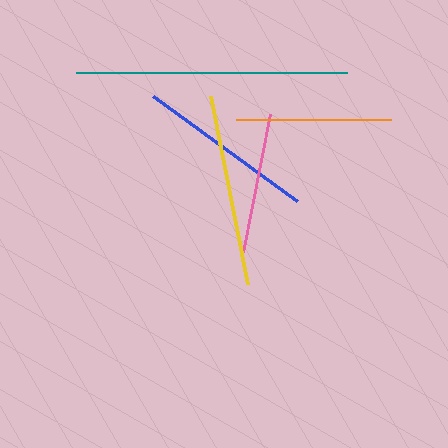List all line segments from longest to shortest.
From longest to shortest: teal, yellow, blue, orange, pink.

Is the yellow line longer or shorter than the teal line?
The teal line is longer than the yellow line.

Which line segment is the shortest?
The pink line is the shortest at approximately 140 pixels.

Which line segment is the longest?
The teal line is the longest at approximately 271 pixels.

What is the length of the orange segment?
The orange segment is approximately 155 pixels long.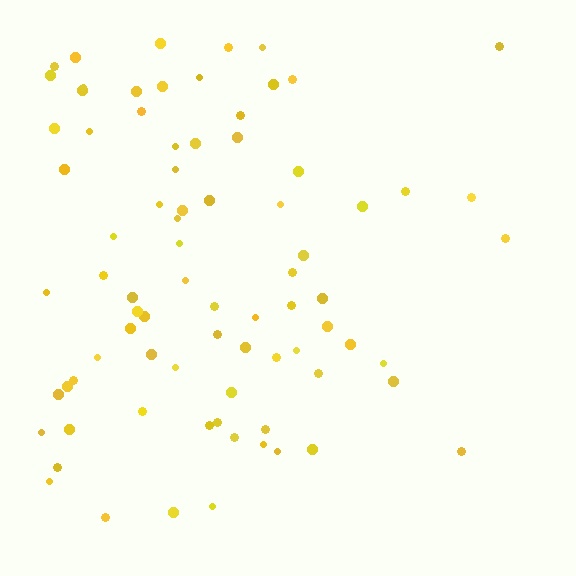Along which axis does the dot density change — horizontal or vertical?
Horizontal.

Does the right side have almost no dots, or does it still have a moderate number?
Still a moderate number, just noticeably fewer than the left.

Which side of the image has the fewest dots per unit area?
The right.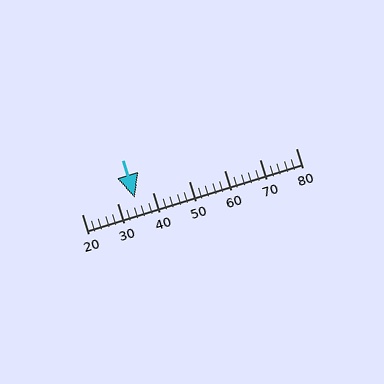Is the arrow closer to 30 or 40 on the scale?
The arrow is closer to 30.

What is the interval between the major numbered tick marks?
The major tick marks are spaced 10 units apart.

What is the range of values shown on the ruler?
The ruler shows values from 20 to 80.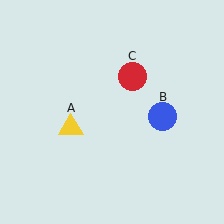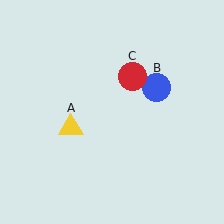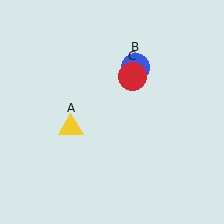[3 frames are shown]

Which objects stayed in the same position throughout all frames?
Yellow triangle (object A) and red circle (object C) remained stationary.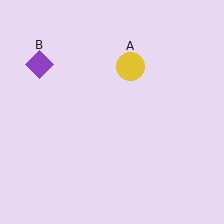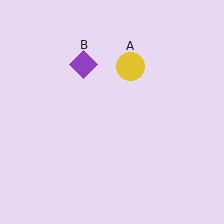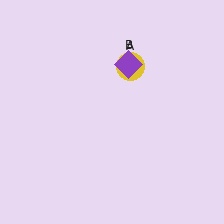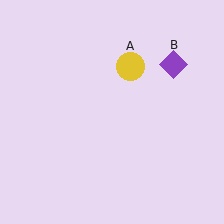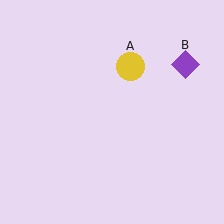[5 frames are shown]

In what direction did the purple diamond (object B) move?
The purple diamond (object B) moved right.